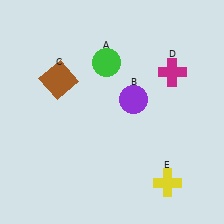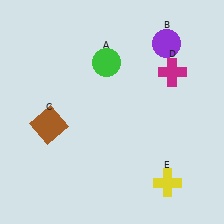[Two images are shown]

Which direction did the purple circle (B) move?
The purple circle (B) moved up.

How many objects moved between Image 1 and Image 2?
2 objects moved between the two images.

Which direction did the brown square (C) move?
The brown square (C) moved down.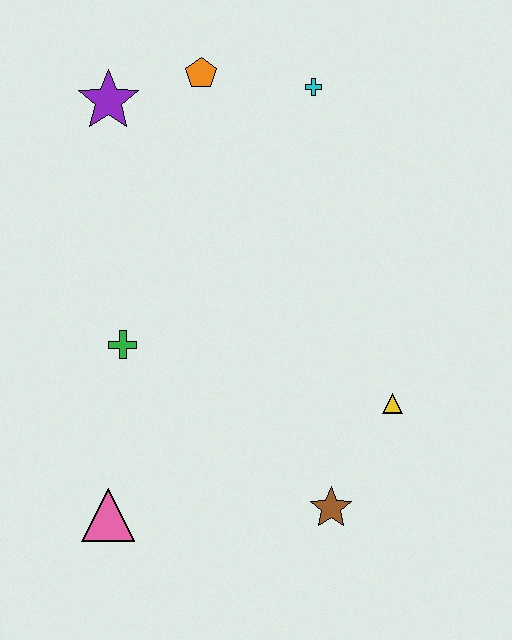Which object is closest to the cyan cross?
The orange pentagon is closest to the cyan cross.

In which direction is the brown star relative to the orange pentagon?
The brown star is below the orange pentagon.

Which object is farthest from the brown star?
The purple star is farthest from the brown star.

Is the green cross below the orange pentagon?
Yes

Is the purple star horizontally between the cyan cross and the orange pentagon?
No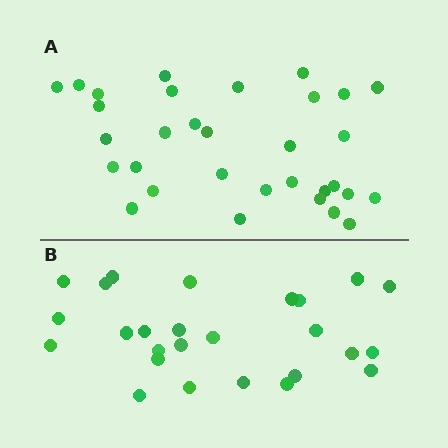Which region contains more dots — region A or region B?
Region A (the top region) has more dots.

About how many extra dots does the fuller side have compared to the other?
Region A has about 6 more dots than region B.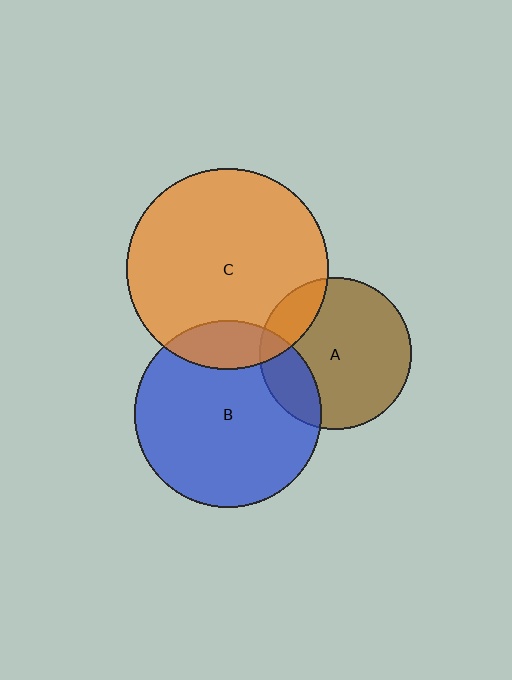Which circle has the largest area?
Circle C (orange).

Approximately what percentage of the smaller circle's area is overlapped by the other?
Approximately 15%.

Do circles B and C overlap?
Yes.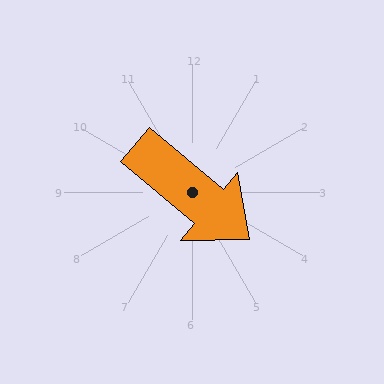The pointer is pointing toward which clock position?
Roughly 4 o'clock.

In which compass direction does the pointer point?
Southeast.